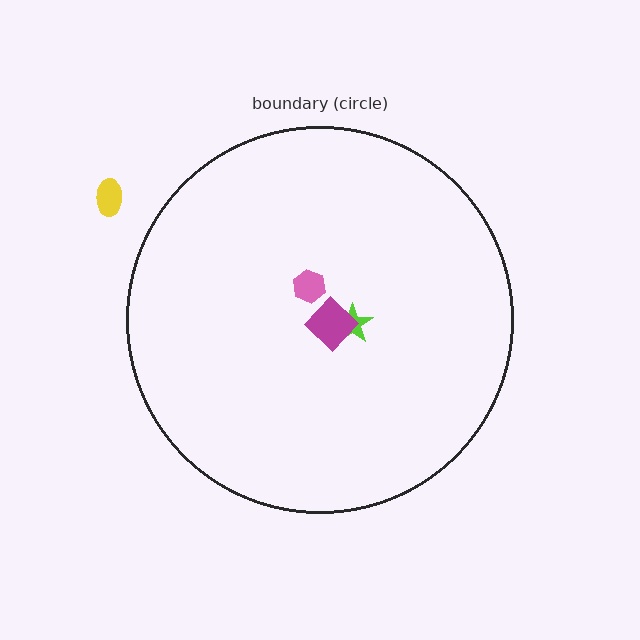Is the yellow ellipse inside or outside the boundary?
Outside.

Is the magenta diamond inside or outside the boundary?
Inside.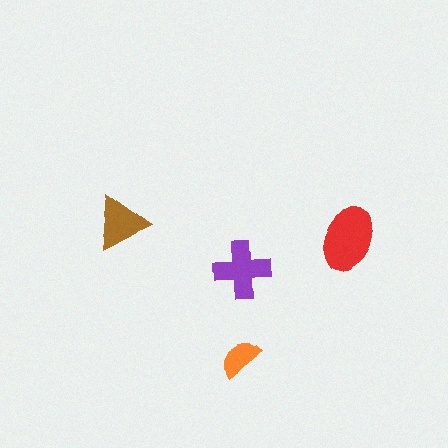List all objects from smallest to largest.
The orange semicircle, the brown triangle, the purple cross, the red ellipse.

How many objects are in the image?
There are 4 objects in the image.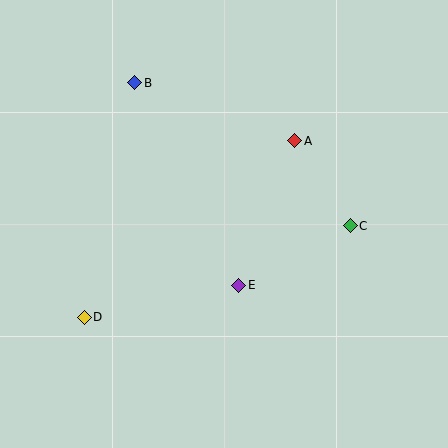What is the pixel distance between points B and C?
The distance between B and C is 259 pixels.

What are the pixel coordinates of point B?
Point B is at (135, 83).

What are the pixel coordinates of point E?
Point E is at (239, 285).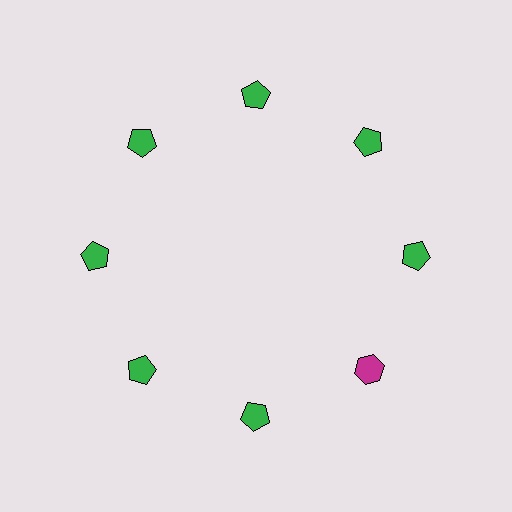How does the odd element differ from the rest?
It differs in both color (magenta instead of green) and shape (hexagon instead of pentagon).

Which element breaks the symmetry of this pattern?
The magenta hexagon at roughly the 4 o'clock position breaks the symmetry. All other shapes are green pentagons.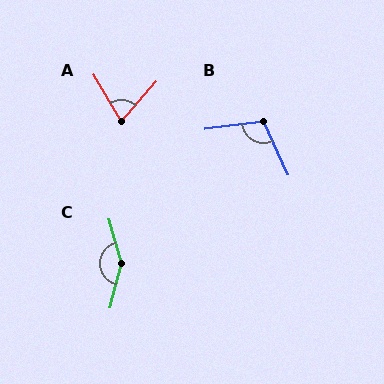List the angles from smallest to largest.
A (72°), B (108°), C (150°).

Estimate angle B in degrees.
Approximately 108 degrees.